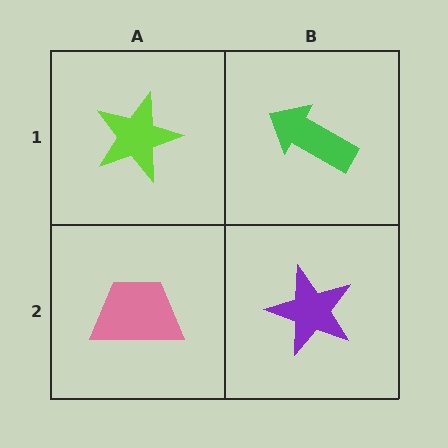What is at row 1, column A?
A lime star.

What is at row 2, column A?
A pink trapezoid.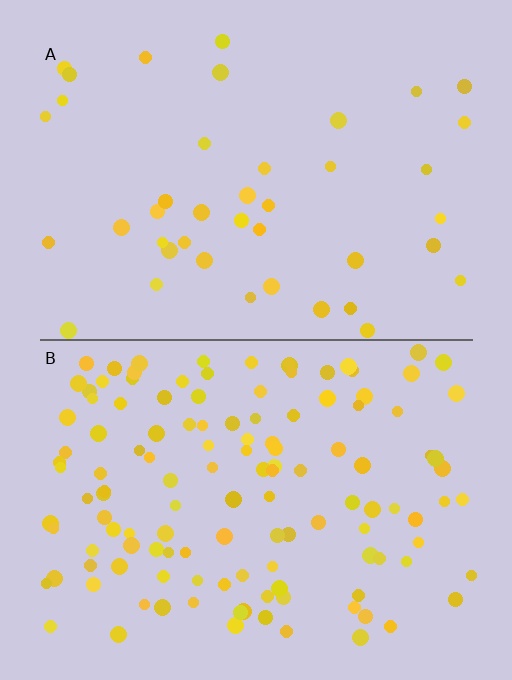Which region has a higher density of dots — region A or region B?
B (the bottom).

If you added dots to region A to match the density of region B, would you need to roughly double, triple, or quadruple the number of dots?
Approximately triple.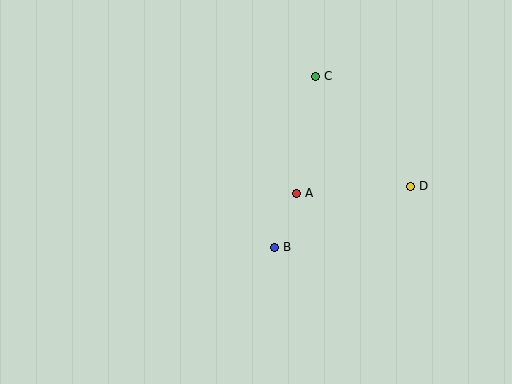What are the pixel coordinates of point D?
Point D is at (410, 186).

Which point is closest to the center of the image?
Point A at (296, 193) is closest to the center.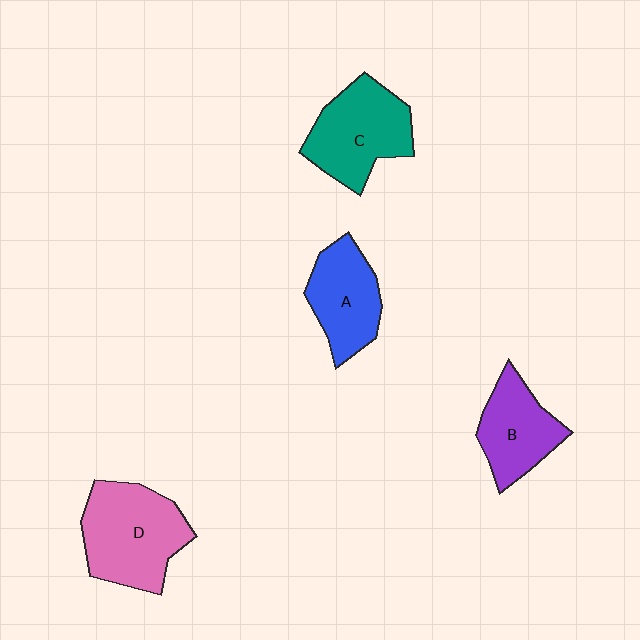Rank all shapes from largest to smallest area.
From largest to smallest: D (pink), C (teal), A (blue), B (purple).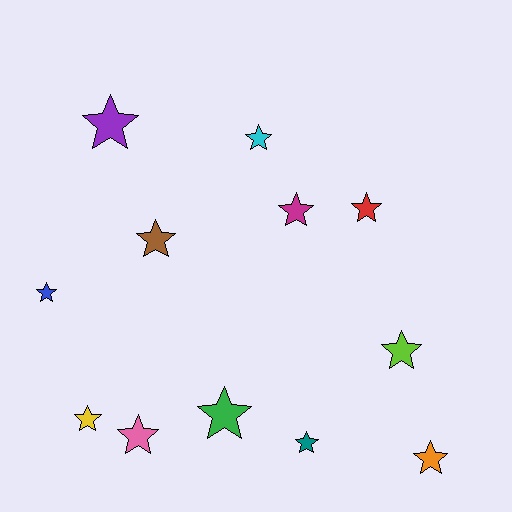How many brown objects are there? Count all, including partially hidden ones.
There is 1 brown object.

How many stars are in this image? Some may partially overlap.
There are 12 stars.